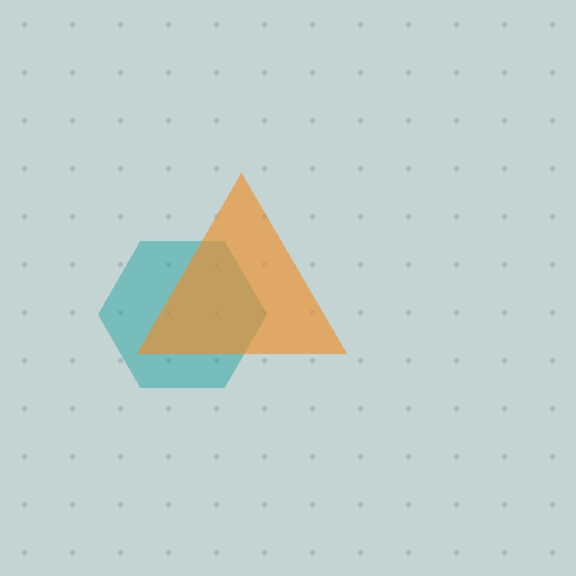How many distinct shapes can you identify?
There are 2 distinct shapes: a teal hexagon, an orange triangle.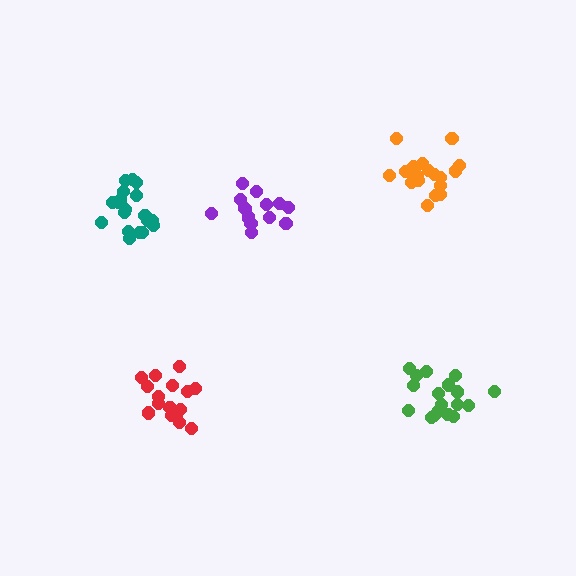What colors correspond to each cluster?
The clusters are colored: red, purple, orange, green, teal.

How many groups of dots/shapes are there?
There are 5 groups.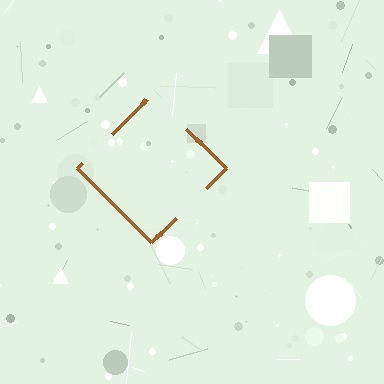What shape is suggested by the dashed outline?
The dashed outline suggests a diamond.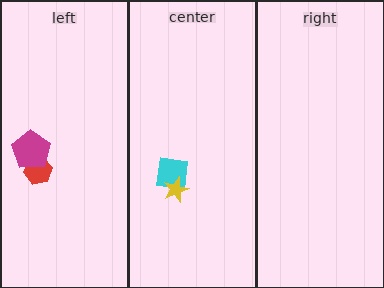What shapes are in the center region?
The cyan square, the yellow star.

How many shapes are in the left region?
2.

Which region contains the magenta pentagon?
The left region.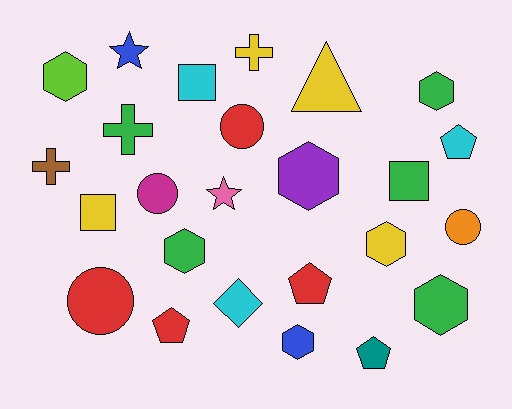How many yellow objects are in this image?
There are 4 yellow objects.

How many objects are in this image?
There are 25 objects.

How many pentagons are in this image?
There are 4 pentagons.